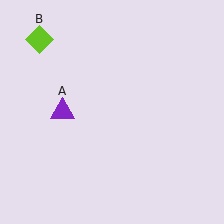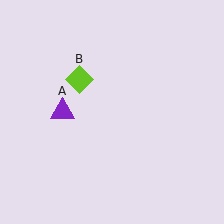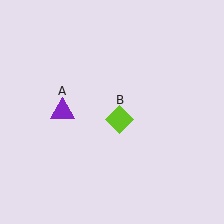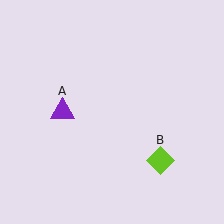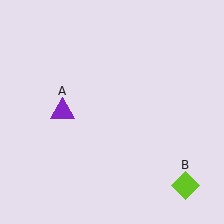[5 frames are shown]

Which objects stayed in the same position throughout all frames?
Purple triangle (object A) remained stationary.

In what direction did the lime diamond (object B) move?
The lime diamond (object B) moved down and to the right.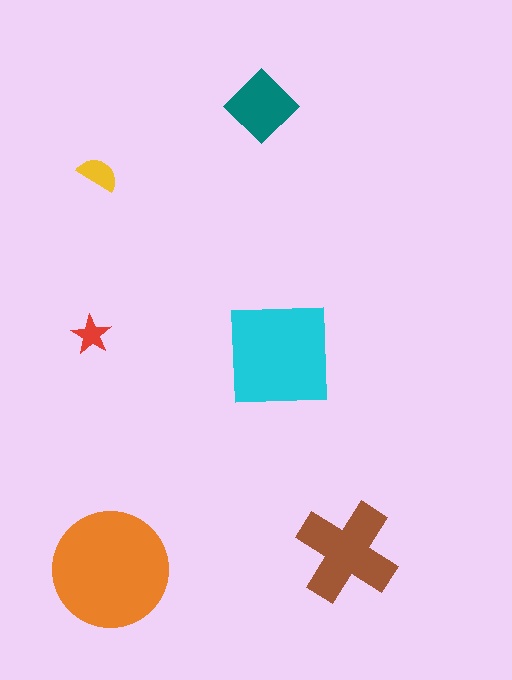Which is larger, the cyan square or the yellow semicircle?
The cyan square.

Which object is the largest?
The orange circle.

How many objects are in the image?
There are 6 objects in the image.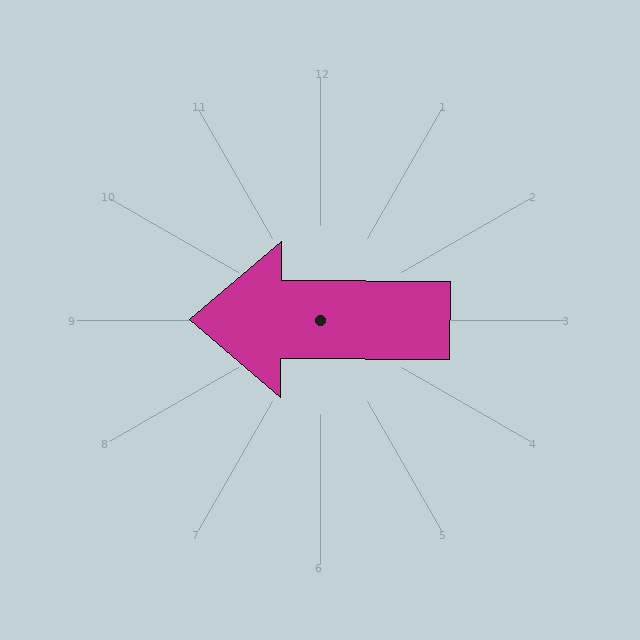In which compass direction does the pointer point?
West.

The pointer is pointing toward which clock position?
Roughly 9 o'clock.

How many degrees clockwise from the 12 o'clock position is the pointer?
Approximately 270 degrees.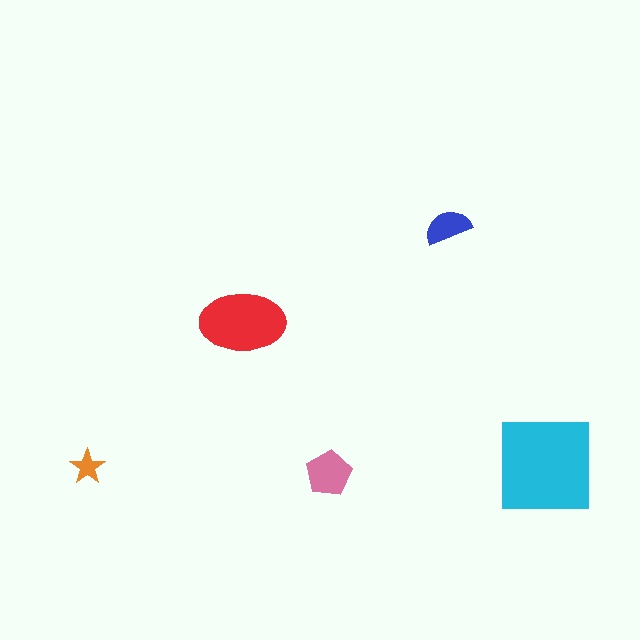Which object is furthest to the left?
The orange star is leftmost.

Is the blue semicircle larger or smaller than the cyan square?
Smaller.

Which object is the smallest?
The orange star.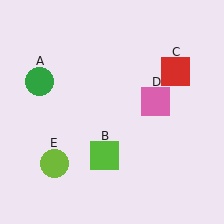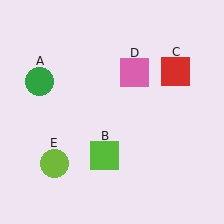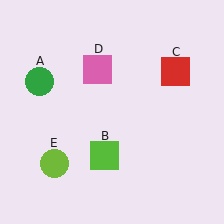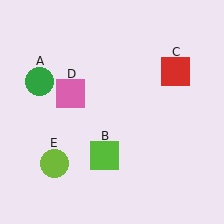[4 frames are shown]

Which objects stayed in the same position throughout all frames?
Green circle (object A) and lime square (object B) and red square (object C) and lime circle (object E) remained stationary.